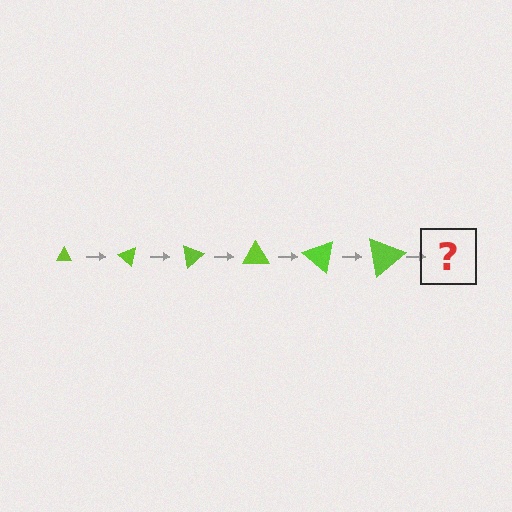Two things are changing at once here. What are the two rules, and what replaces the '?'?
The two rules are that the triangle grows larger each step and it rotates 40 degrees each step. The '?' should be a triangle, larger than the previous one and rotated 240 degrees from the start.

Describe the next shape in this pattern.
It should be a triangle, larger than the previous one and rotated 240 degrees from the start.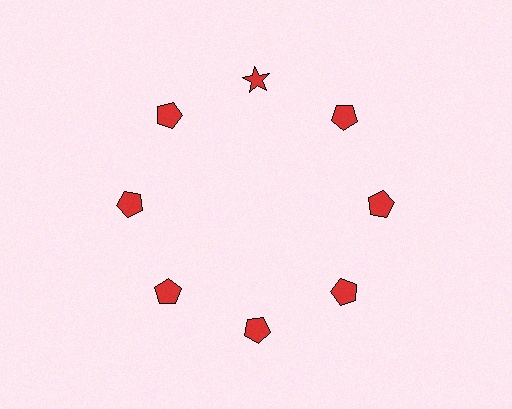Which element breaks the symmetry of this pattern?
The red star at roughly the 12 o'clock position breaks the symmetry. All other shapes are red pentagons.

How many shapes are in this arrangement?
There are 8 shapes arranged in a ring pattern.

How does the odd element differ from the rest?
It has a different shape: star instead of pentagon.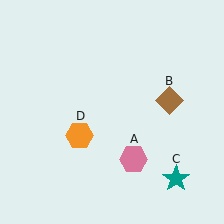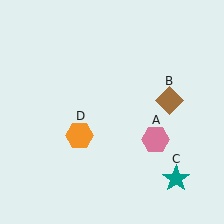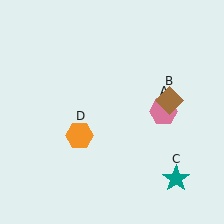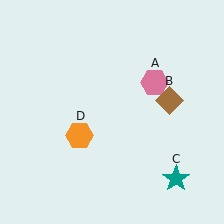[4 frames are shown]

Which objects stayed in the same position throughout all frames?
Brown diamond (object B) and teal star (object C) and orange hexagon (object D) remained stationary.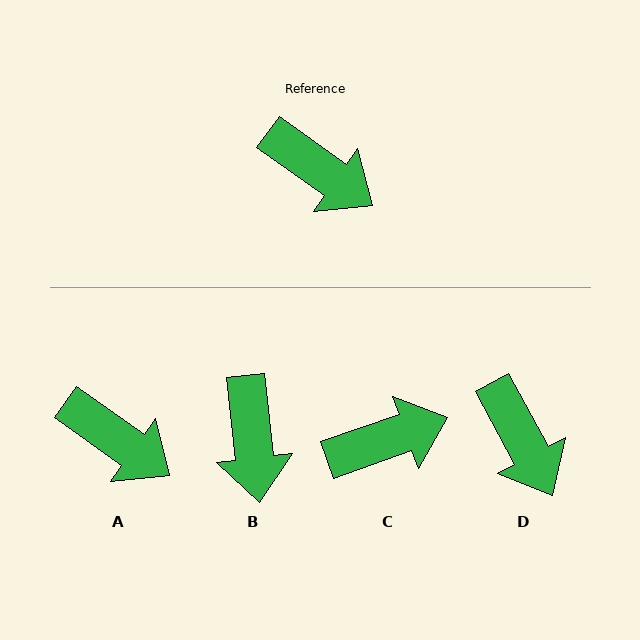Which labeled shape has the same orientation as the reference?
A.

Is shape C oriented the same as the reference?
No, it is off by about 55 degrees.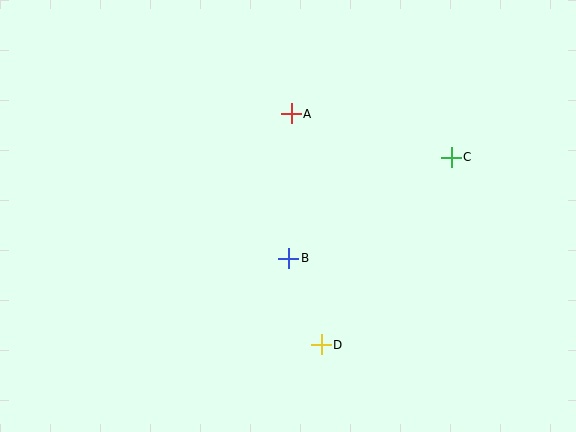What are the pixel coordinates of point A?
Point A is at (291, 114).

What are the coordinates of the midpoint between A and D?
The midpoint between A and D is at (306, 229).